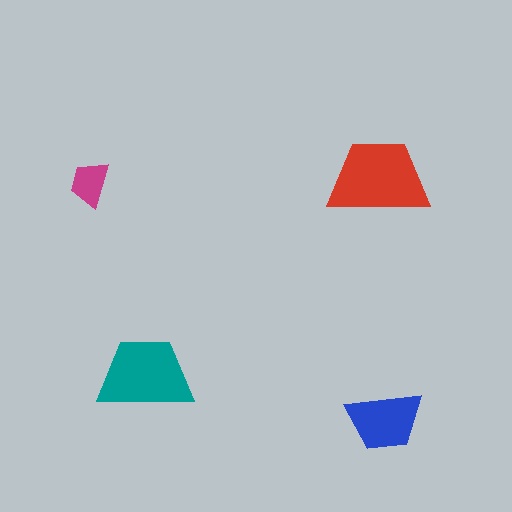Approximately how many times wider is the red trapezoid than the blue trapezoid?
About 1.5 times wider.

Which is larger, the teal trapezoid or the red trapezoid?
The red one.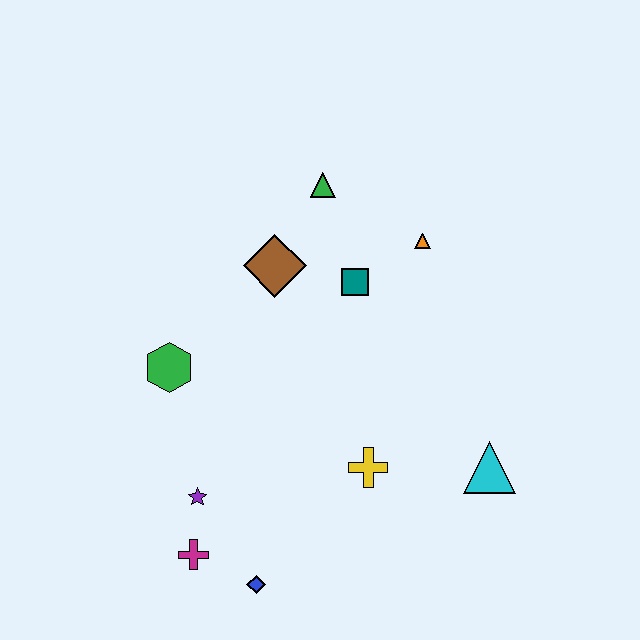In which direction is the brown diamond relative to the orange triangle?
The brown diamond is to the left of the orange triangle.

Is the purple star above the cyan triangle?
No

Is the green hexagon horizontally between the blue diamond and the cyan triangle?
No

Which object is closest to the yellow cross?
The cyan triangle is closest to the yellow cross.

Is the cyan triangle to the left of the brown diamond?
No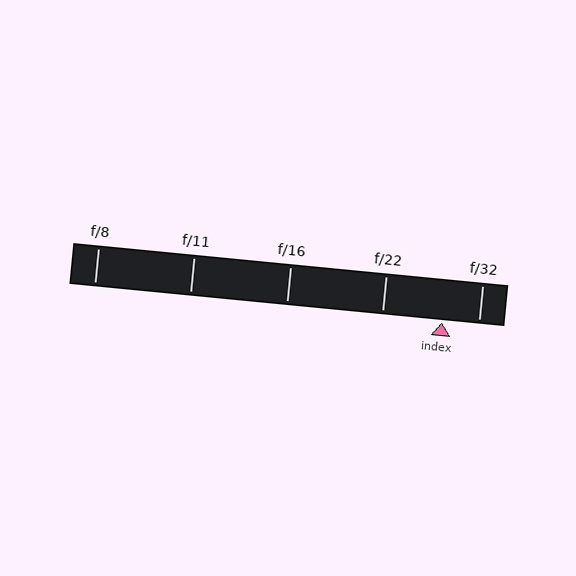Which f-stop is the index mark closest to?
The index mark is closest to f/32.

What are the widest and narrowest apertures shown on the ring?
The widest aperture shown is f/8 and the narrowest is f/32.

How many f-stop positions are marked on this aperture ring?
There are 5 f-stop positions marked.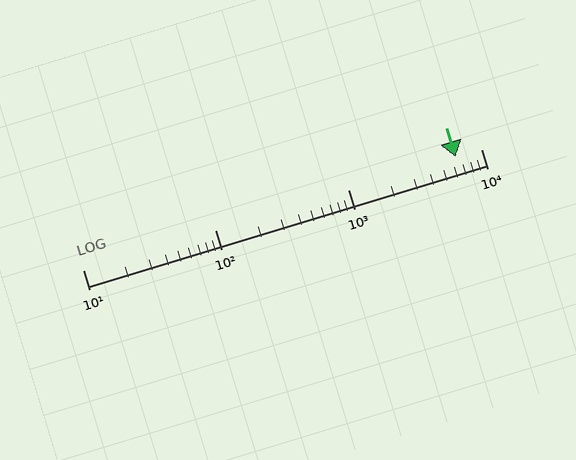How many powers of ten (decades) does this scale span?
The scale spans 3 decades, from 10 to 10000.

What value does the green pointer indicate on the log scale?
The pointer indicates approximately 6400.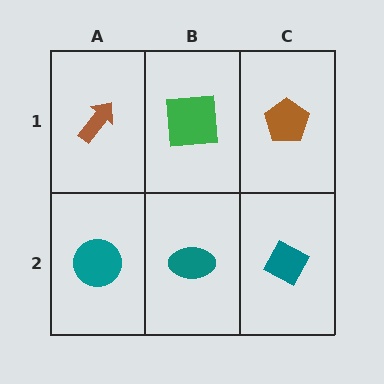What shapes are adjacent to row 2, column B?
A green square (row 1, column B), a teal circle (row 2, column A), a teal diamond (row 2, column C).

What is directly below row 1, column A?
A teal circle.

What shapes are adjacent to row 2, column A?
A brown arrow (row 1, column A), a teal ellipse (row 2, column B).